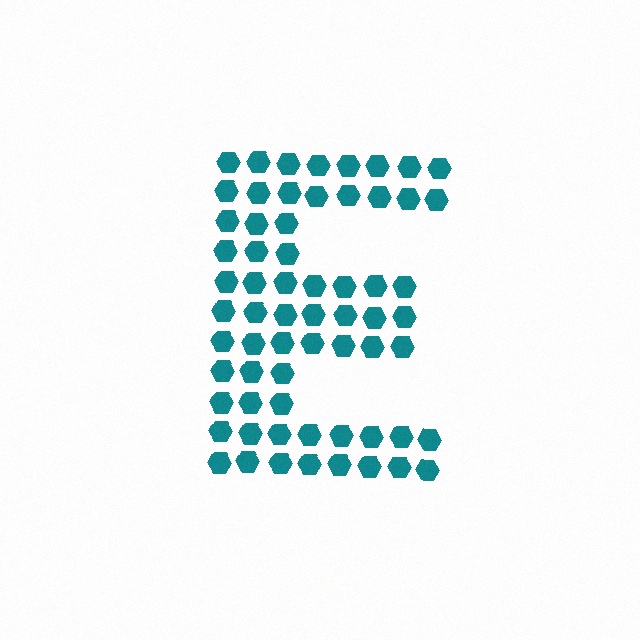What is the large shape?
The large shape is the letter E.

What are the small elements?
The small elements are hexagons.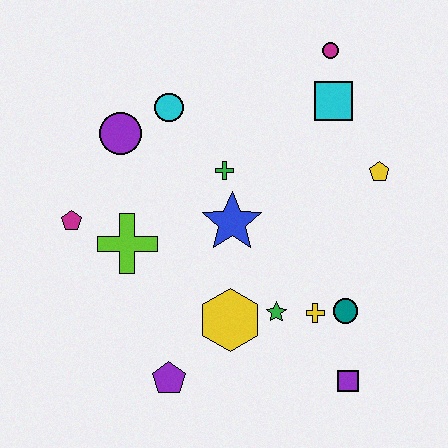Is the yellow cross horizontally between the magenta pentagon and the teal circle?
Yes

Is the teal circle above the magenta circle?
No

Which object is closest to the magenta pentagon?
The lime cross is closest to the magenta pentagon.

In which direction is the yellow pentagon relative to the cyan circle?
The yellow pentagon is to the right of the cyan circle.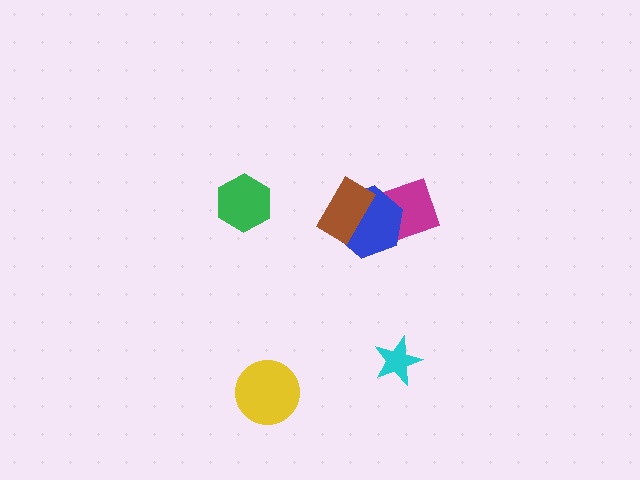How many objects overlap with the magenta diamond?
1 object overlaps with the magenta diamond.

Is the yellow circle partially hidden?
No, no other shape covers it.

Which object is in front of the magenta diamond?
The blue hexagon is in front of the magenta diamond.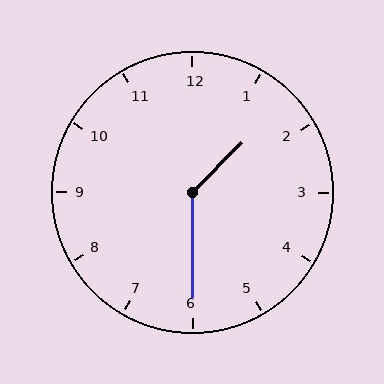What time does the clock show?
1:30.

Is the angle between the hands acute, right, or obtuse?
It is obtuse.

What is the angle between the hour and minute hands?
Approximately 135 degrees.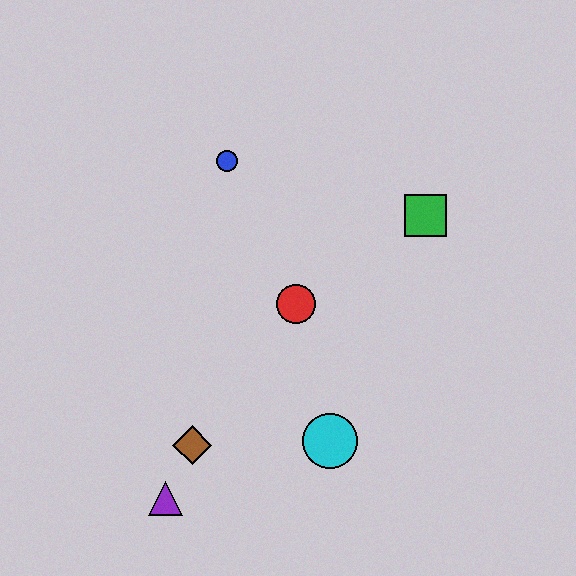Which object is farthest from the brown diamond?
The green square is farthest from the brown diamond.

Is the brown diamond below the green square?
Yes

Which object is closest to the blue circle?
The red circle is closest to the blue circle.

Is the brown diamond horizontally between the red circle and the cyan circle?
No